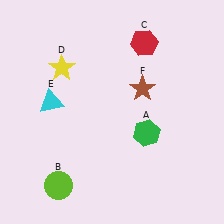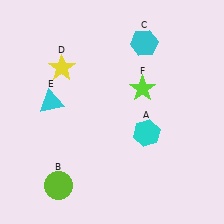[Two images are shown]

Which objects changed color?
A changed from green to cyan. C changed from red to cyan. F changed from brown to lime.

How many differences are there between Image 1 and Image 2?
There are 3 differences between the two images.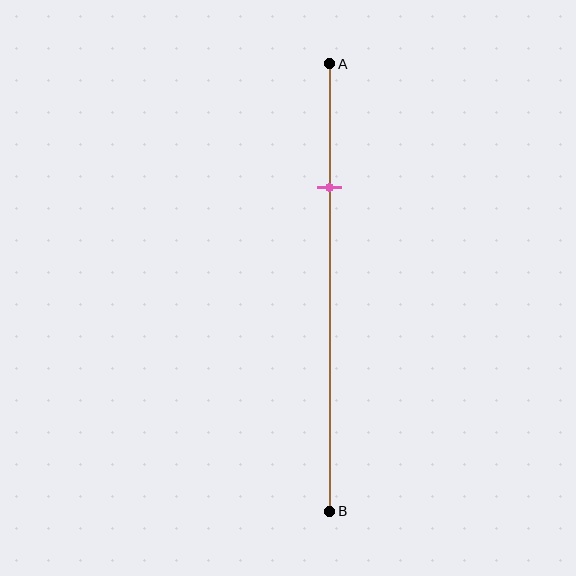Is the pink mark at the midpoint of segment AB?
No, the mark is at about 30% from A, not at the 50% midpoint.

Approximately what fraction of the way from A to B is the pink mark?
The pink mark is approximately 30% of the way from A to B.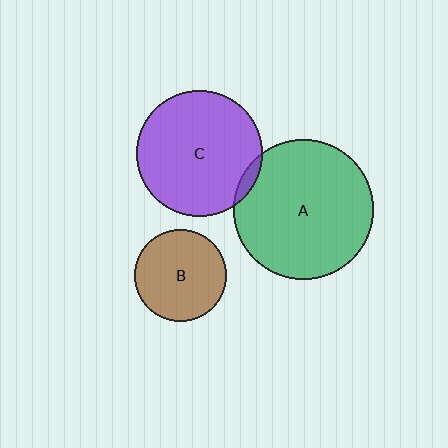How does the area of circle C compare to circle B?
Approximately 1.9 times.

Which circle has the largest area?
Circle A (green).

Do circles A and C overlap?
Yes.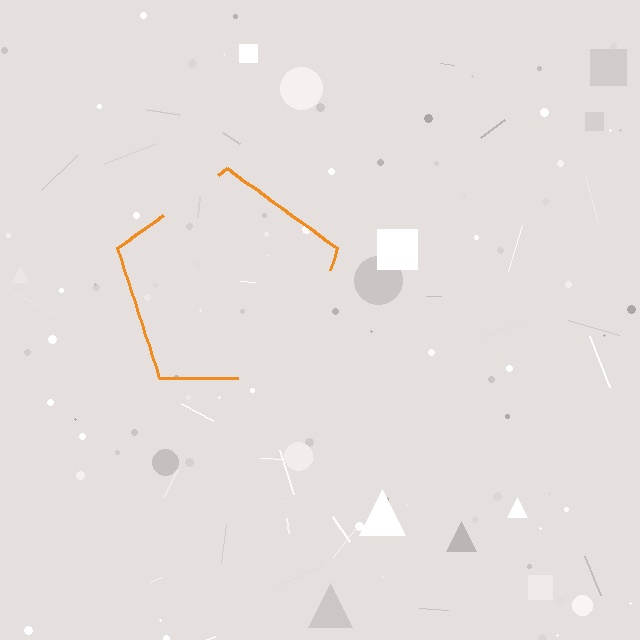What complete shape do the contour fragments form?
The contour fragments form a pentagon.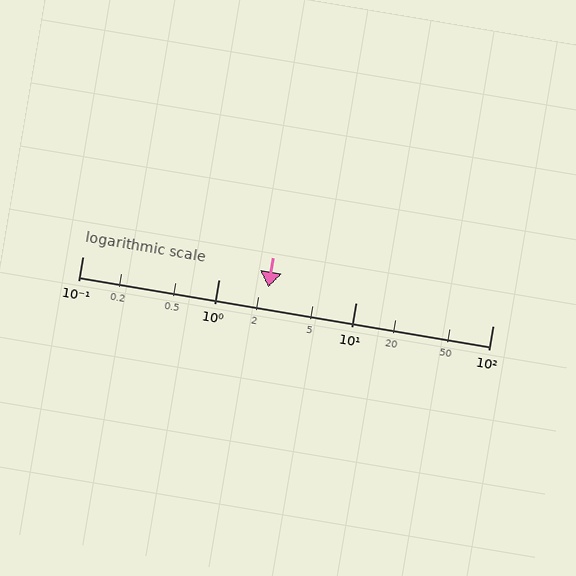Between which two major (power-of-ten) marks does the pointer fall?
The pointer is between 1 and 10.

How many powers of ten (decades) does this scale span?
The scale spans 3 decades, from 0.1 to 100.